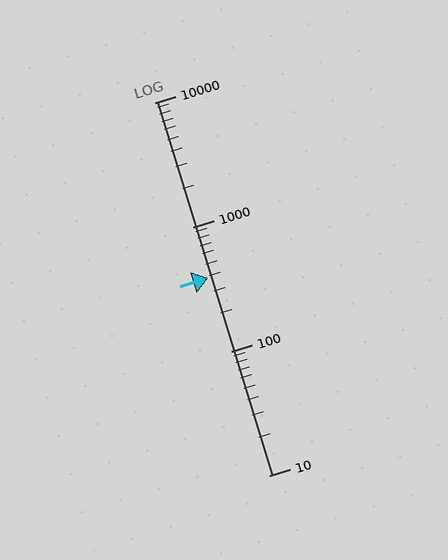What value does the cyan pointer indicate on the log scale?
The pointer indicates approximately 390.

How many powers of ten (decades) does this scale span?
The scale spans 3 decades, from 10 to 10000.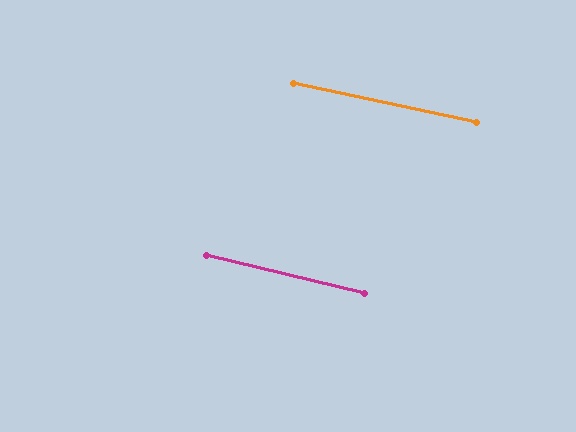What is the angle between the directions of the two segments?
Approximately 2 degrees.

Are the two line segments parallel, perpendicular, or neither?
Parallel — their directions differ by only 1.6°.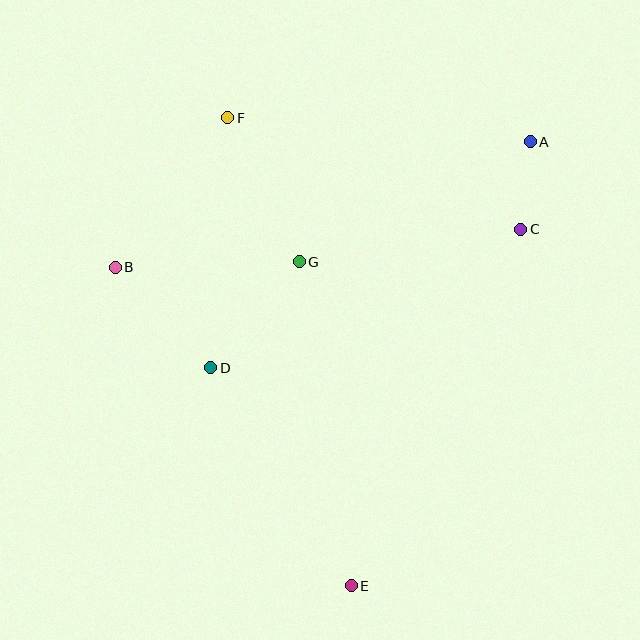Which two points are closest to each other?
Points A and C are closest to each other.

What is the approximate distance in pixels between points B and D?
The distance between B and D is approximately 138 pixels.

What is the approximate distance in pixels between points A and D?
The distance between A and D is approximately 392 pixels.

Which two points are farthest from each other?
Points E and F are farthest from each other.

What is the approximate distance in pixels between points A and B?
The distance between A and B is approximately 434 pixels.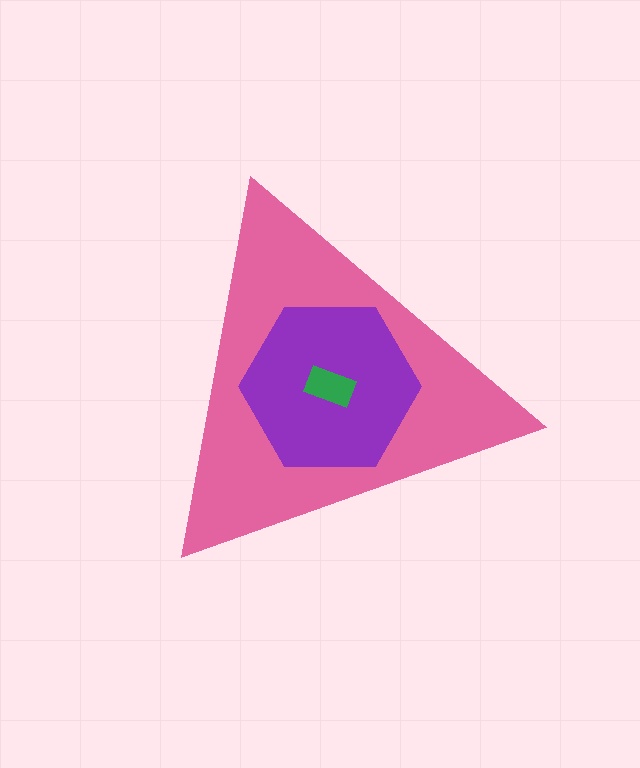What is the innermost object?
The green rectangle.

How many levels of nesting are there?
3.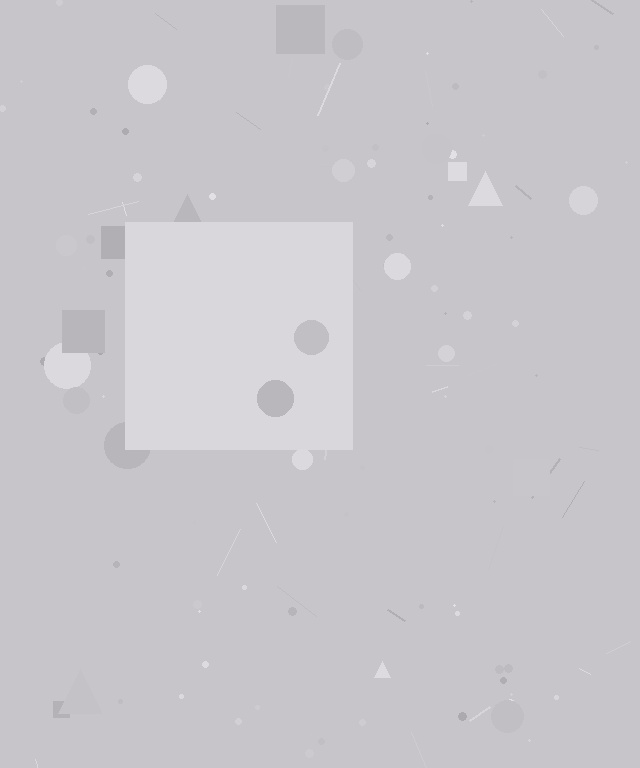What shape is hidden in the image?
A square is hidden in the image.